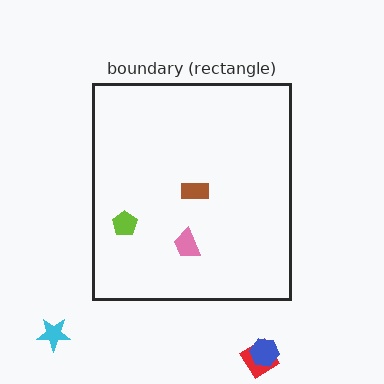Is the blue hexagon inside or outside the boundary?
Outside.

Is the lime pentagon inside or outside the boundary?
Inside.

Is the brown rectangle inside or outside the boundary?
Inside.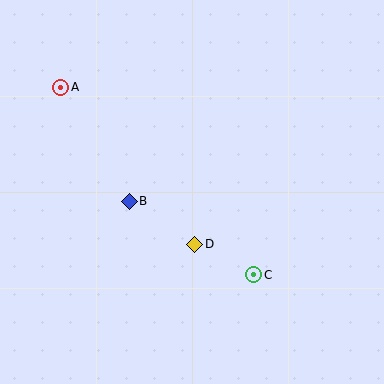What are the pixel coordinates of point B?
Point B is at (129, 201).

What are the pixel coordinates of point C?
Point C is at (254, 275).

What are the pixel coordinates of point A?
Point A is at (61, 87).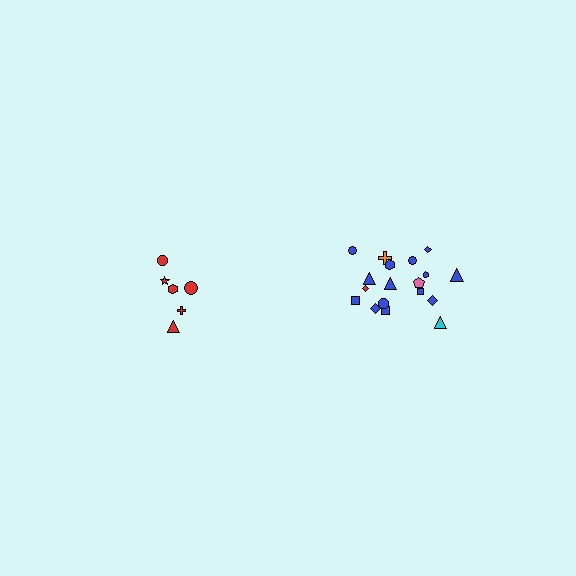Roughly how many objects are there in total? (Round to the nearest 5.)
Roughly 25 objects in total.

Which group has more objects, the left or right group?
The right group.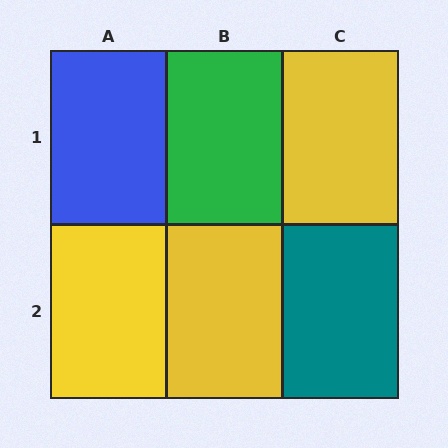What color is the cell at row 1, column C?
Yellow.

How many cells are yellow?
3 cells are yellow.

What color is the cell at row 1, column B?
Green.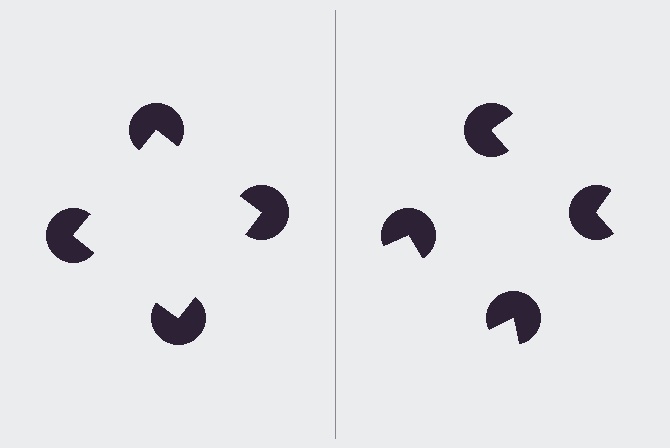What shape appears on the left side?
An illusory square.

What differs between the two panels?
The pac-man discs are positioned identically on both sides; only the wedge orientations differ. On the left they align to a square; on the right they are misaligned.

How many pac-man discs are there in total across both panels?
8 — 4 on each side.